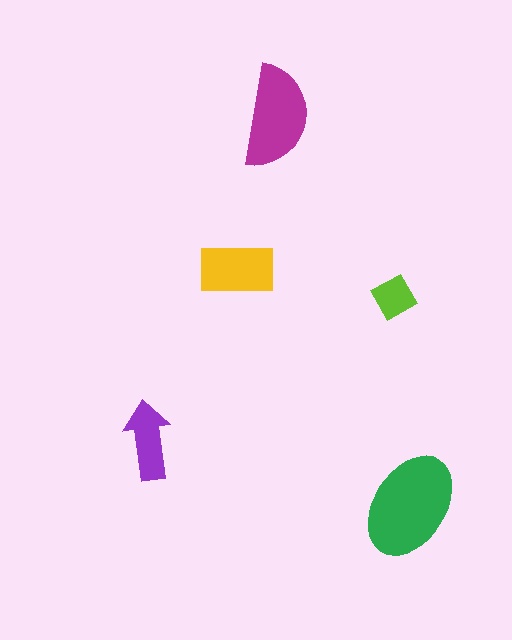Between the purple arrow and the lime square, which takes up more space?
The purple arrow.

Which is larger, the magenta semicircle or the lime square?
The magenta semicircle.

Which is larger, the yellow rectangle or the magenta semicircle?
The magenta semicircle.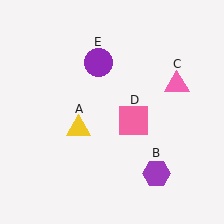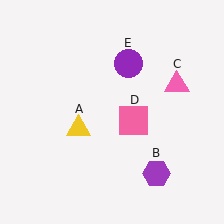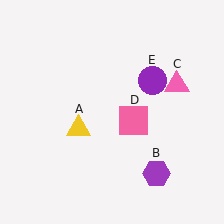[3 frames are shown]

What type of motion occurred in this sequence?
The purple circle (object E) rotated clockwise around the center of the scene.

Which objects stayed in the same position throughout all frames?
Yellow triangle (object A) and purple hexagon (object B) and pink triangle (object C) and pink square (object D) remained stationary.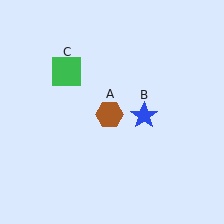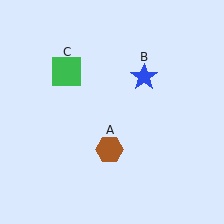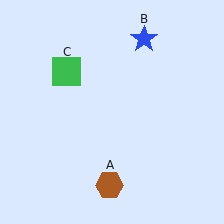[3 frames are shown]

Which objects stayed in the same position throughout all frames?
Green square (object C) remained stationary.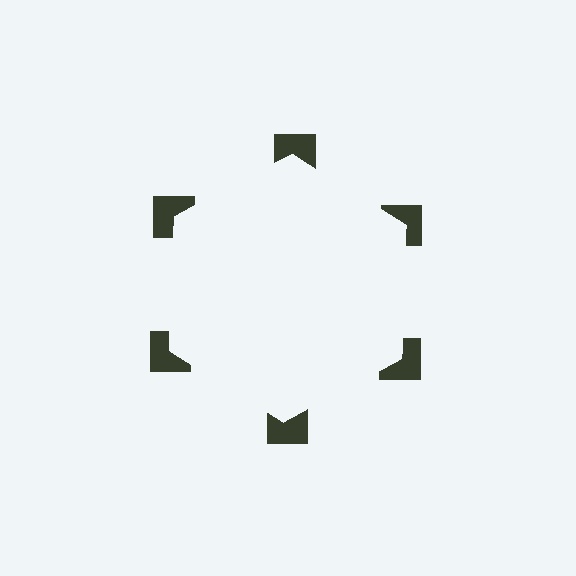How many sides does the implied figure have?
6 sides.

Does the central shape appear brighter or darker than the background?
It typically appears slightly brighter than the background, even though no actual brightness change is drawn.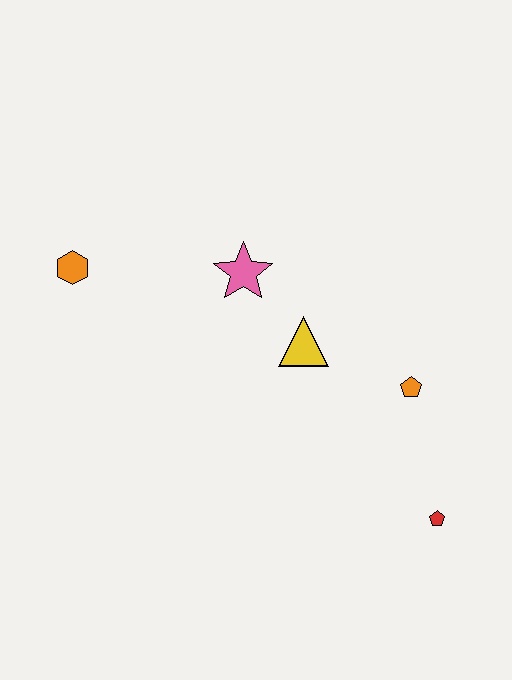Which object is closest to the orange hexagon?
The pink star is closest to the orange hexagon.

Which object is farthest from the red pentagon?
The orange hexagon is farthest from the red pentagon.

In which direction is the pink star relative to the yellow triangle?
The pink star is above the yellow triangle.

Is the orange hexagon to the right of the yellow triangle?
No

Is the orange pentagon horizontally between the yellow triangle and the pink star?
No